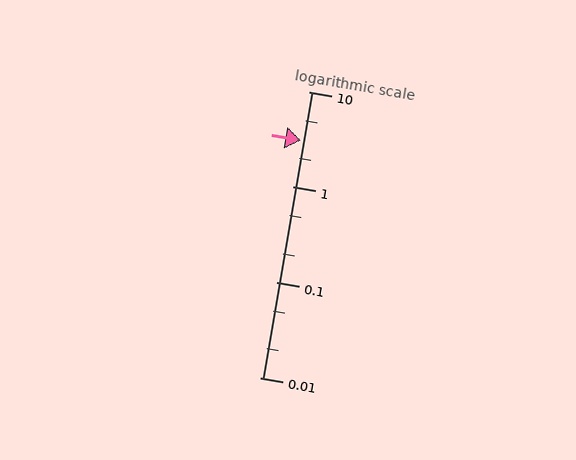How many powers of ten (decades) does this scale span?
The scale spans 3 decades, from 0.01 to 10.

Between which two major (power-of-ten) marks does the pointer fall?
The pointer is between 1 and 10.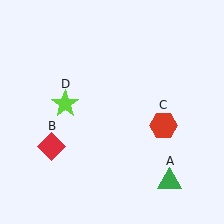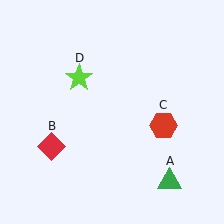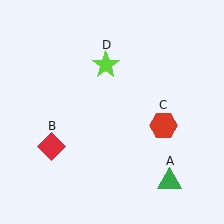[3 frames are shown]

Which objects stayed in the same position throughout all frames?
Green triangle (object A) and red diamond (object B) and red hexagon (object C) remained stationary.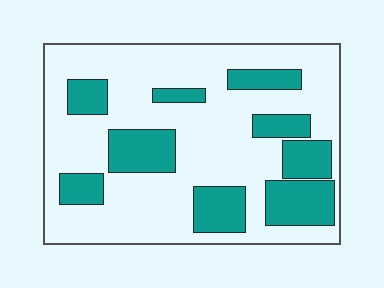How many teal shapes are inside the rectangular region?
9.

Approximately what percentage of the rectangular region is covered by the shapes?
Approximately 30%.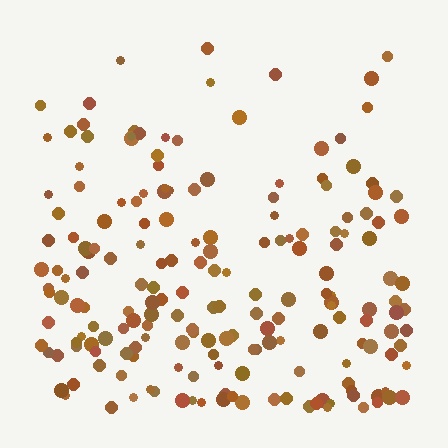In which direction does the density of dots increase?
From top to bottom, with the bottom side densest.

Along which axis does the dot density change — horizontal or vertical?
Vertical.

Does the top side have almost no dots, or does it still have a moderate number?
Still a moderate number, just noticeably fewer than the bottom.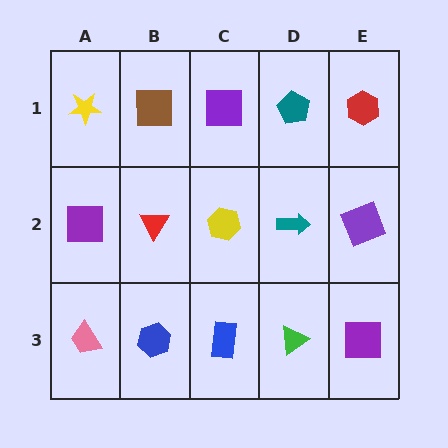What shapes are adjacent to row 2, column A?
A yellow star (row 1, column A), a pink trapezoid (row 3, column A), a red triangle (row 2, column B).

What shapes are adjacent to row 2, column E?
A red hexagon (row 1, column E), a purple square (row 3, column E), a teal arrow (row 2, column D).